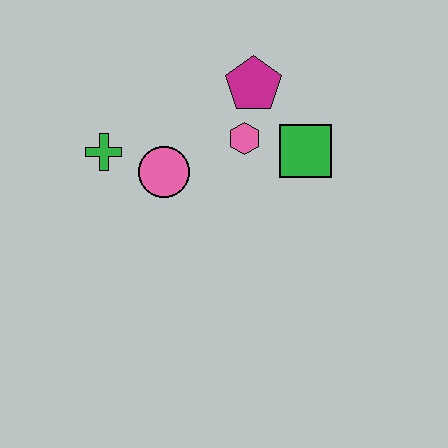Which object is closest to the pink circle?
The green cross is closest to the pink circle.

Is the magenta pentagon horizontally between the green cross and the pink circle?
No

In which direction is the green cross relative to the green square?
The green cross is to the left of the green square.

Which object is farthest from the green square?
The green cross is farthest from the green square.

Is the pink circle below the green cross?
Yes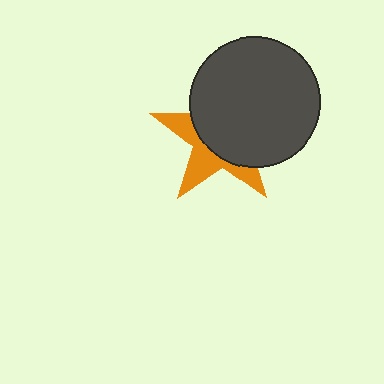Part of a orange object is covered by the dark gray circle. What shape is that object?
It is a star.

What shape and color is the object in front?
The object in front is a dark gray circle.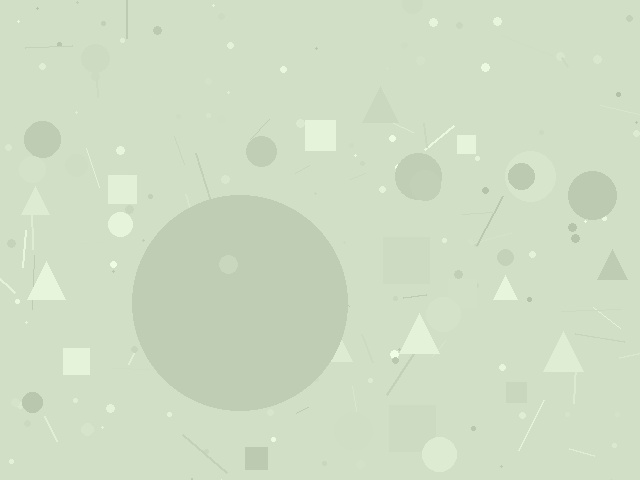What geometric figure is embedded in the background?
A circle is embedded in the background.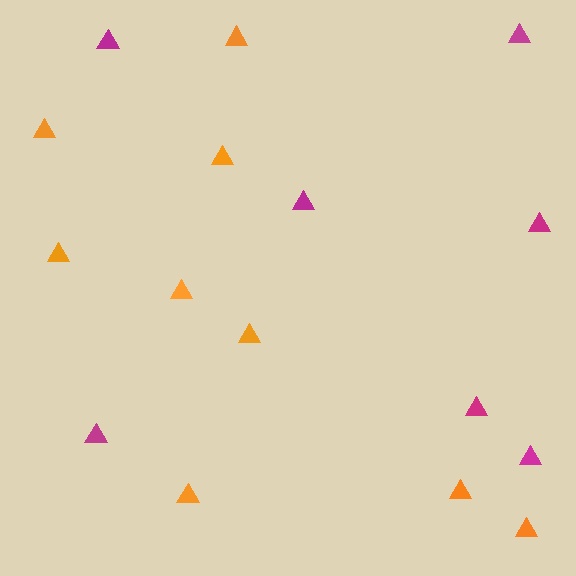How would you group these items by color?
There are 2 groups: one group of orange triangles (9) and one group of magenta triangles (7).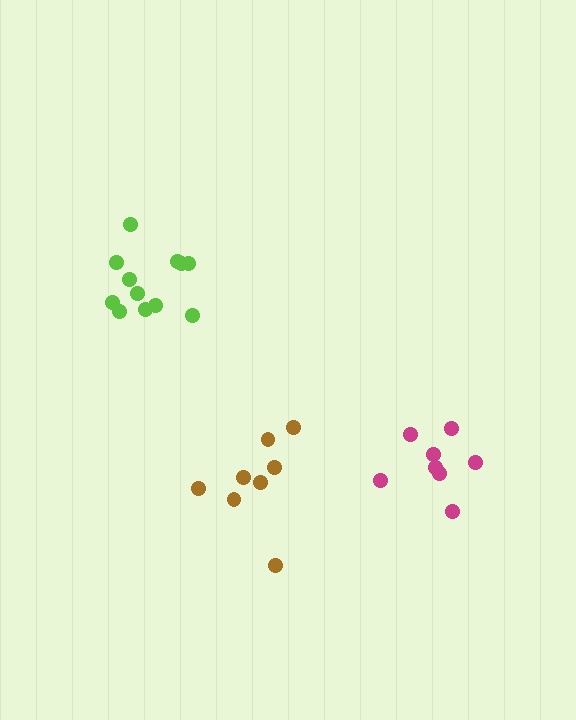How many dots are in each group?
Group 1: 8 dots, Group 2: 8 dots, Group 3: 12 dots (28 total).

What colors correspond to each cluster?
The clusters are colored: magenta, brown, lime.